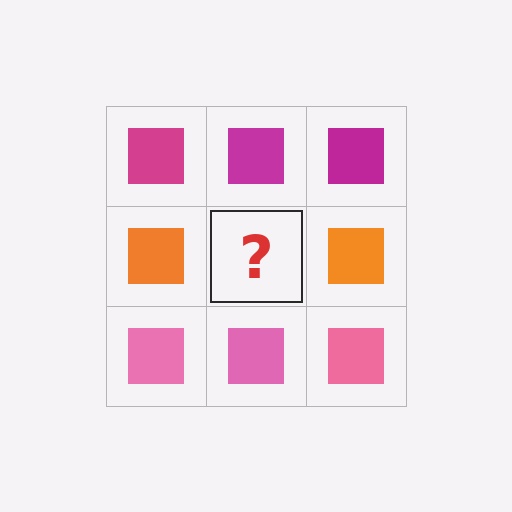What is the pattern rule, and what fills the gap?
The rule is that each row has a consistent color. The gap should be filled with an orange square.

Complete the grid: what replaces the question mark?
The question mark should be replaced with an orange square.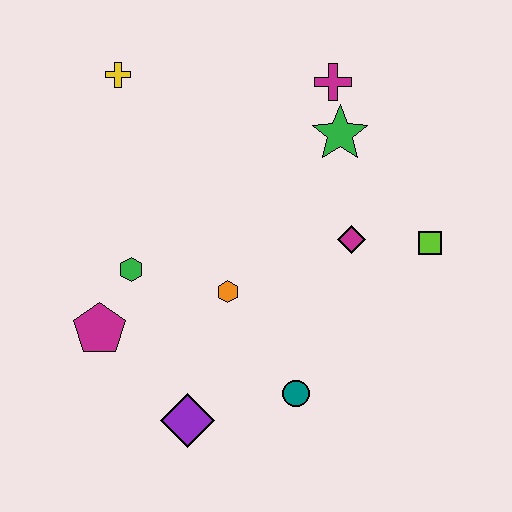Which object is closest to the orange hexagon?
The green hexagon is closest to the orange hexagon.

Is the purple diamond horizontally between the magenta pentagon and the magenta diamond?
Yes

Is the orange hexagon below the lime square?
Yes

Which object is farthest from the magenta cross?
The purple diamond is farthest from the magenta cross.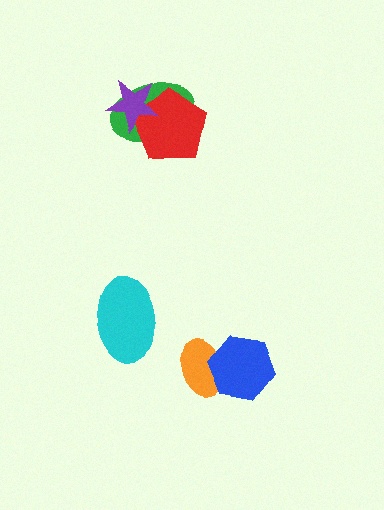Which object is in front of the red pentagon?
The purple star is in front of the red pentagon.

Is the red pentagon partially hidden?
Yes, it is partially covered by another shape.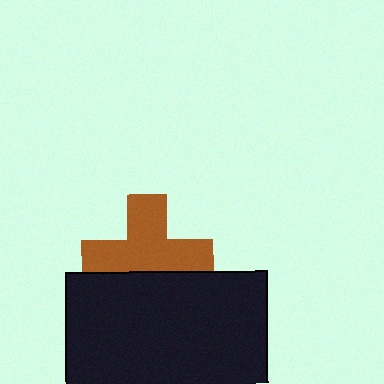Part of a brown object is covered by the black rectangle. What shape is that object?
It is a cross.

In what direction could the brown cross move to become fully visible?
The brown cross could move up. That would shift it out from behind the black rectangle entirely.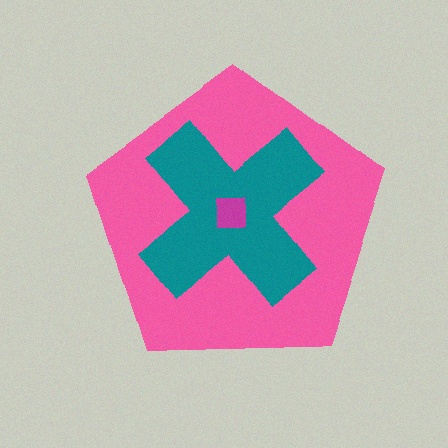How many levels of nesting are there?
3.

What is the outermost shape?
The pink pentagon.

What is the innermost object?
The magenta square.